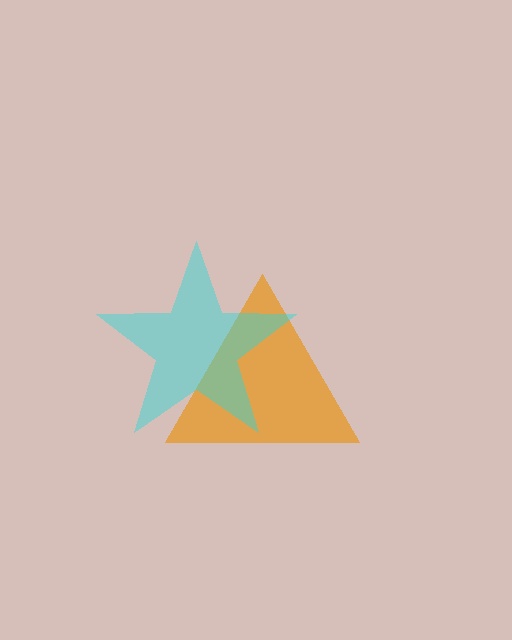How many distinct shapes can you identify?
There are 2 distinct shapes: an orange triangle, a cyan star.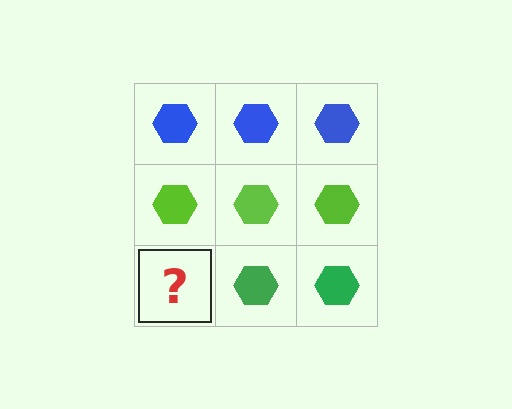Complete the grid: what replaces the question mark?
The question mark should be replaced with a green hexagon.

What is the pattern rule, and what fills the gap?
The rule is that each row has a consistent color. The gap should be filled with a green hexagon.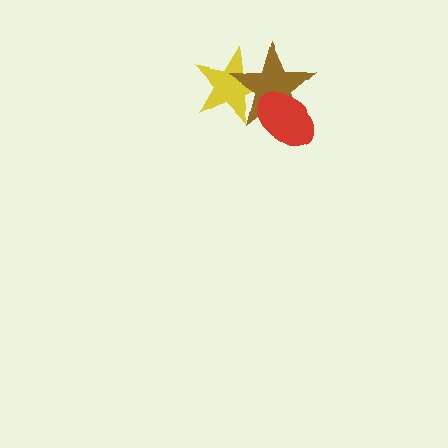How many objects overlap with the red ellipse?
2 objects overlap with the red ellipse.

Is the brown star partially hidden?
Yes, it is partially covered by another shape.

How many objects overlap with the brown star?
2 objects overlap with the brown star.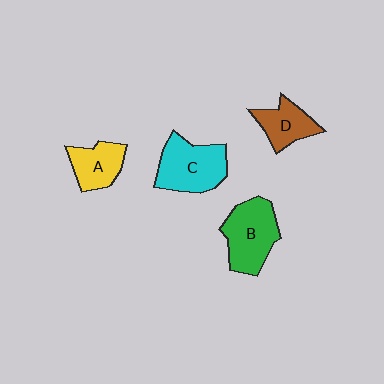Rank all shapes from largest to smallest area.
From largest to smallest: C (cyan), B (green), A (yellow), D (brown).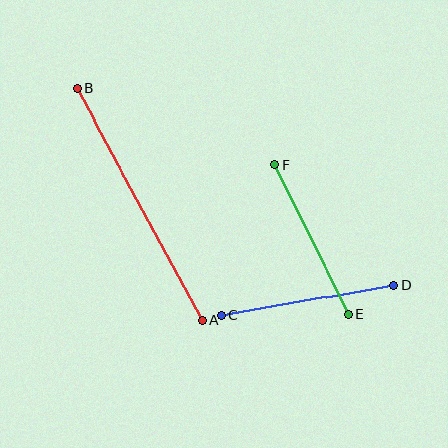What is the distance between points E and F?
The distance is approximately 166 pixels.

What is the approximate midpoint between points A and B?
The midpoint is at approximately (139, 205) pixels.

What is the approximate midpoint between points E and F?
The midpoint is at approximately (312, 239) pixels.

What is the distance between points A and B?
The distance is approximately 263 pixels.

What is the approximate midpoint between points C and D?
The midpoint is at approximately (307, 300) pixels.